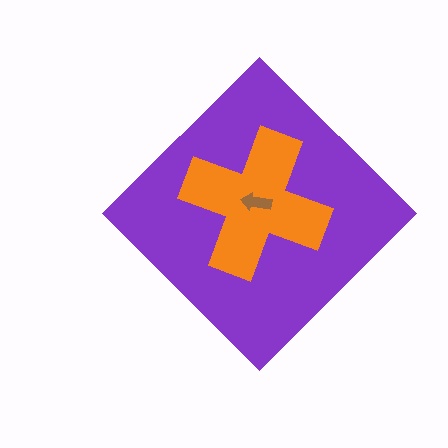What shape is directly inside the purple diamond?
The orange cross.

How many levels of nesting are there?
3.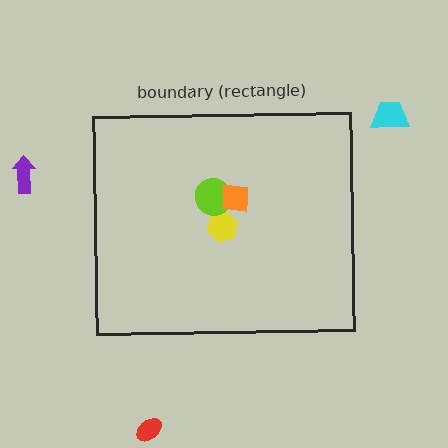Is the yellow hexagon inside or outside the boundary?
Inside.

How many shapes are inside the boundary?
3 inside, 3 outside.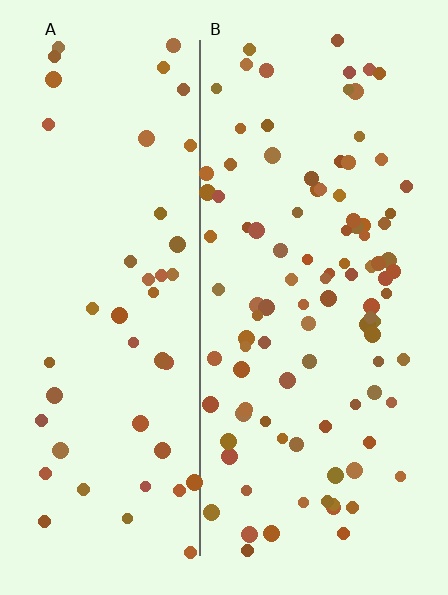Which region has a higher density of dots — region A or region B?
B (the right).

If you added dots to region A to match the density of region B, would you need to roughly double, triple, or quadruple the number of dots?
Approximately double.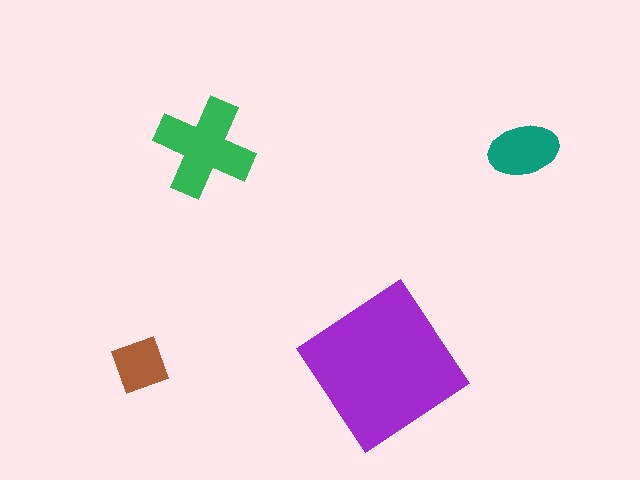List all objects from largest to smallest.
The purple diamond, the green cross, the teal ellipse, the brown diamond.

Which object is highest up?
The green cross is topmost.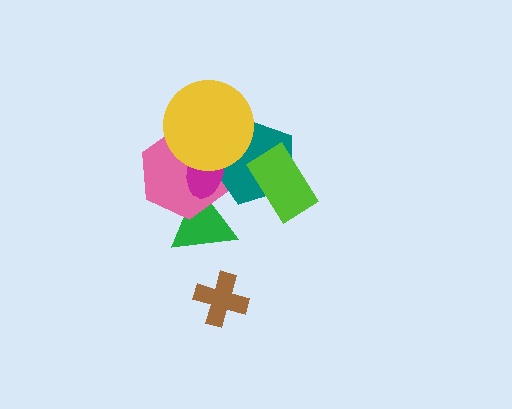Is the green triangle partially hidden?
Yes, it is partially covered by another shape.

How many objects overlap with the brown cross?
0 objects overlap with the brown cross.